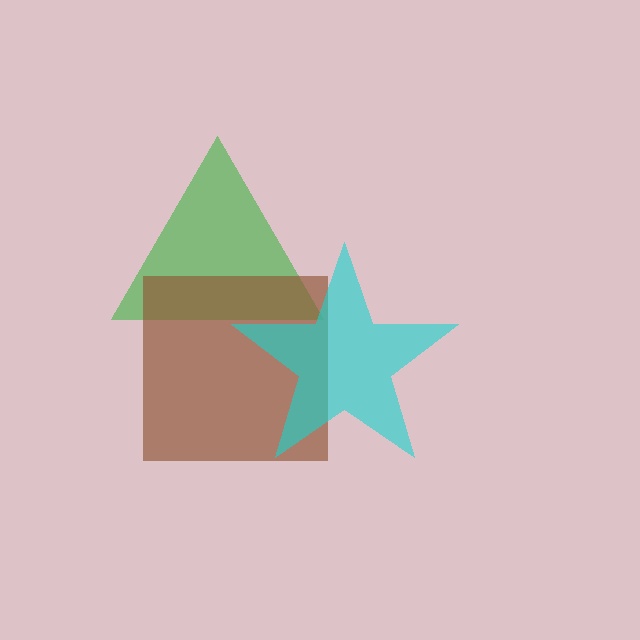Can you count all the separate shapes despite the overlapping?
Yes, there are 3 separate shapes.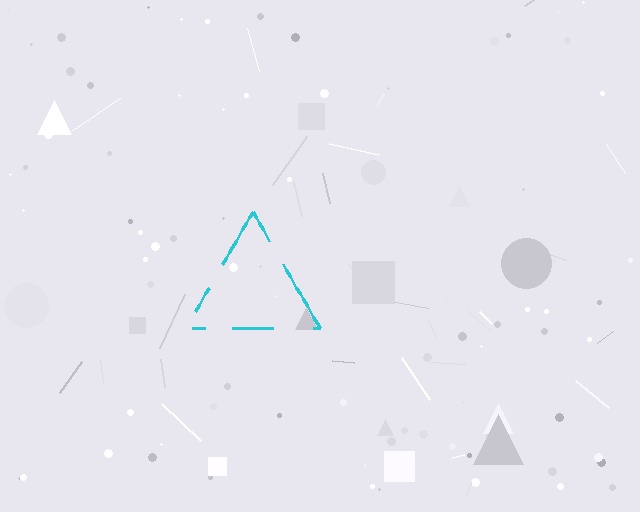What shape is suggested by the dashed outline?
The dashed outline suggests a triangle.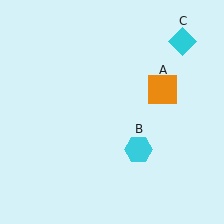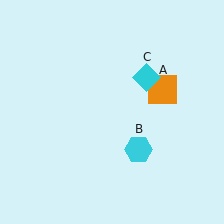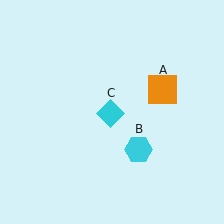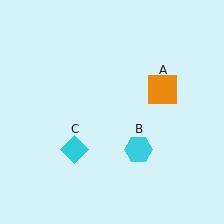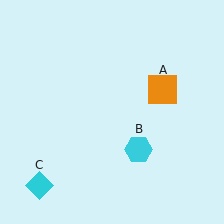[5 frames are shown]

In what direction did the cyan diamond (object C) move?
The cyan diamond (object C) moved down and to the left.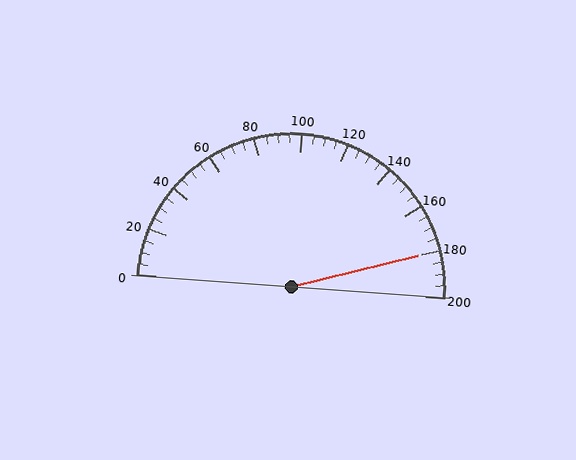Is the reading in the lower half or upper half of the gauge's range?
The reading is in the upper half of the range (0 to 200).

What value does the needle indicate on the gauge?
The needle indicates approximately 180.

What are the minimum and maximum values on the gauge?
The gauge ranges from 0 to 200.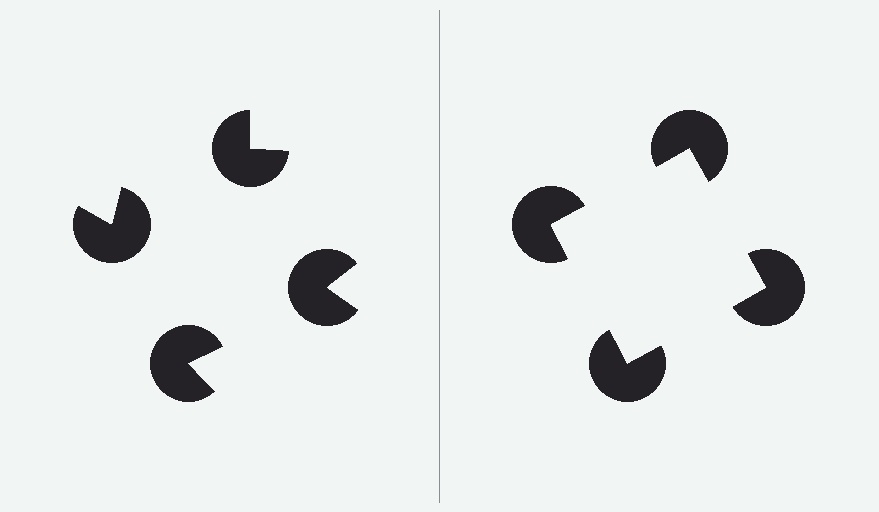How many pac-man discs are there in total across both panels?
8 — 4 on each side.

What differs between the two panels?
The pac-man discs are positioned identically on both sides; only the wedge orientations differ. On the right they align to a square; on the left they are misaligned.